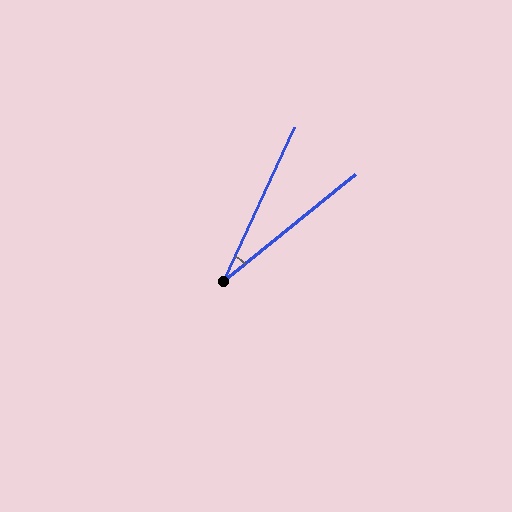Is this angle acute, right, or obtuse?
It is acute.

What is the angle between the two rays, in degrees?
Approximately 26 degrees.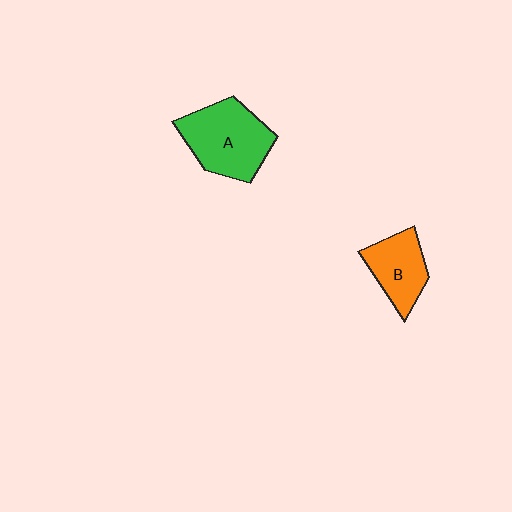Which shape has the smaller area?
Shape B (orange).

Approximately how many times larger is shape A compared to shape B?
Approximately 1.5 times.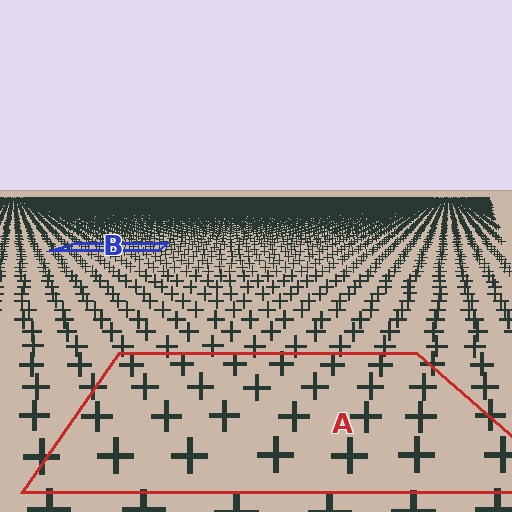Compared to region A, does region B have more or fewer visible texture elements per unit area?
Region B has more texture elements per unit area — they are packed more densely because it is farther away.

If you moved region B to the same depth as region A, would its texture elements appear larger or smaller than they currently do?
They would appear larger. At a closer depth, the same texture elements are projected at a bigger on-screen size.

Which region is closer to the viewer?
Region A is closer. The texture elements there are larger and more spread out.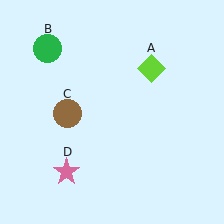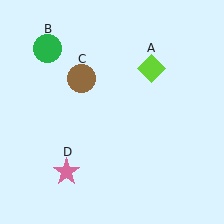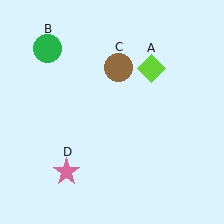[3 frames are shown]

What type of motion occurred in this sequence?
The brown circle (object C) rotated clockwise around the center of the scene.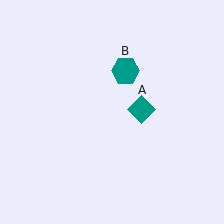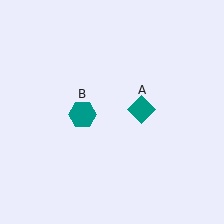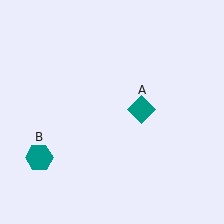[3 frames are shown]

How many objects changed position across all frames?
1 object changed position: teal hexagon (object B).